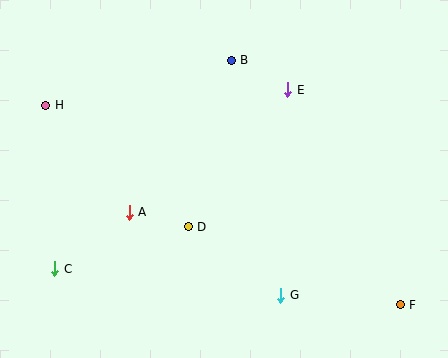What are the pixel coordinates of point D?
Point D is at (188, 227).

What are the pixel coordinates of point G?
Point G is at (281, 295).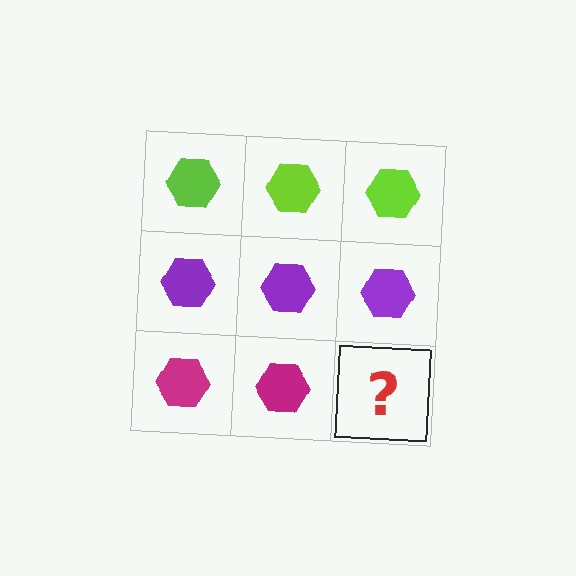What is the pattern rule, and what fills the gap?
The rule is that each row has a consistent color. The gap should be filled with a magenta hexagon.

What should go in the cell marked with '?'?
The missing cell should contain a magenta hexagon.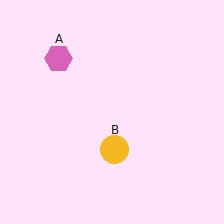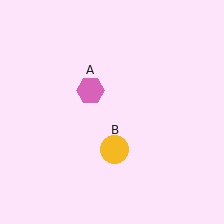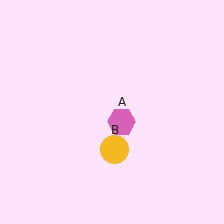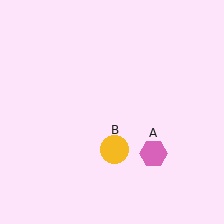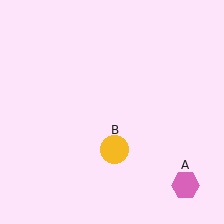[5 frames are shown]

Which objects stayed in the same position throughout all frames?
Yellow circle (object B) remained stationary.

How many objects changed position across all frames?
1 object changed position: pink hexagon (object A).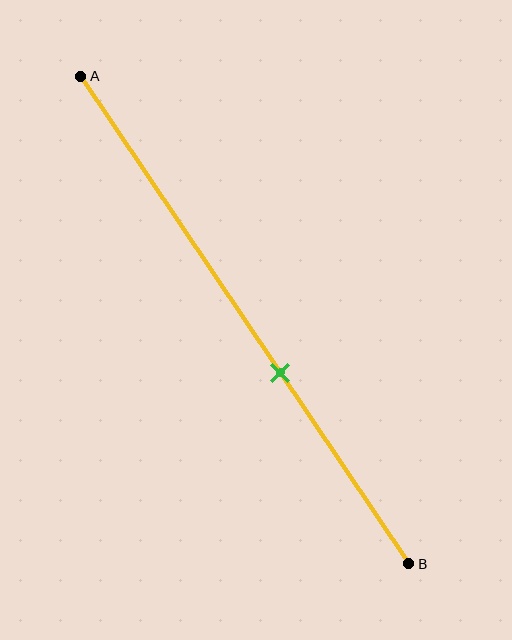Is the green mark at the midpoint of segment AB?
No, the mark is at about 60% from A, not at the 50% midpoint.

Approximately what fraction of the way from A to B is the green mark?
The green mark is approximately 60% of the way from A to B.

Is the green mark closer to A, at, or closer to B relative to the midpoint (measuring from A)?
The green mark is closer to point B than the midpoint of segment AB.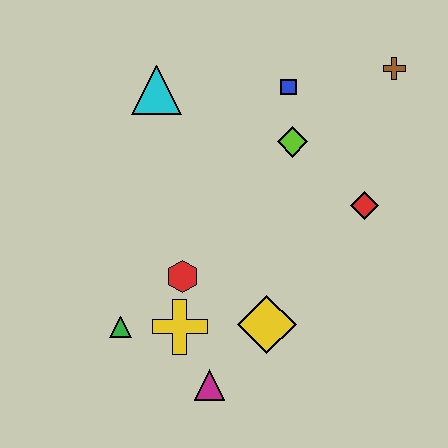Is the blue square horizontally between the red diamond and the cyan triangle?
Yes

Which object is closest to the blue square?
The lime diamond is closest to the blue square.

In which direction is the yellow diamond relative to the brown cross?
The yellow diamond is below the brown cross.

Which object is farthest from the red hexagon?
The brown cross is farthest from the red hexagon.